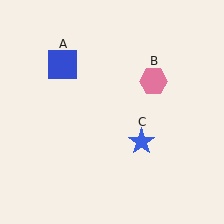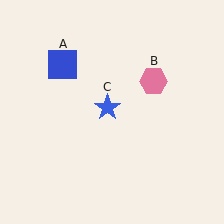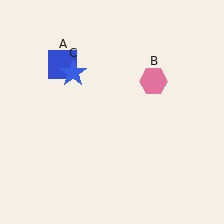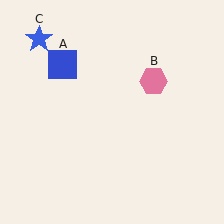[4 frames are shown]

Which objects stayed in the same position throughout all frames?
Blue square (object A) and pink hexagon (object B) remained stationary.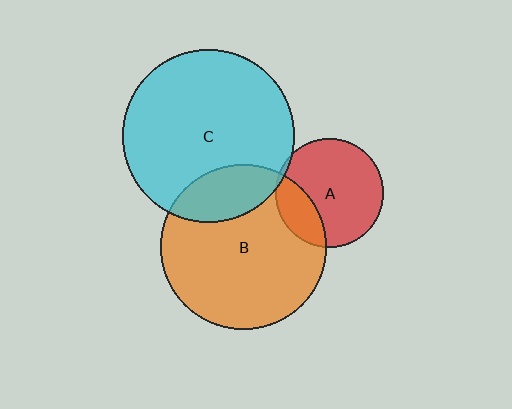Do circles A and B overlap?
Yes.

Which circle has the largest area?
Circle C (cyan).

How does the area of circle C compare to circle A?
Approximately 2.5 times.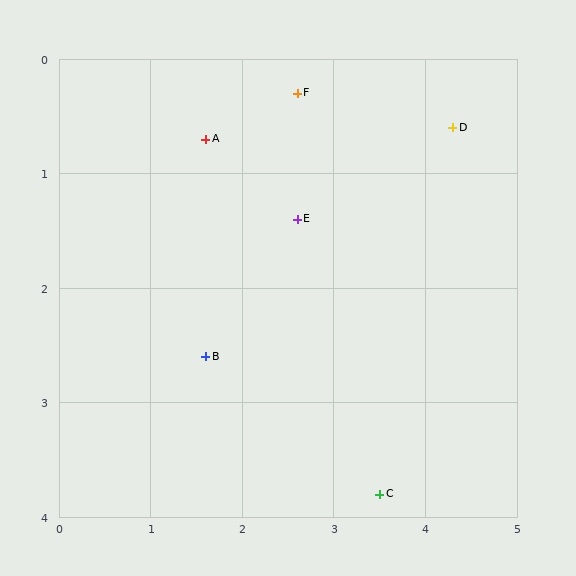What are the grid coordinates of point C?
Point C is at approximately (3.5, 3.8).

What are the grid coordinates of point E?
Point E is at approximately (2.6, 1.4).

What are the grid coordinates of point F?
Point F is at approximately (2.6, 0.3).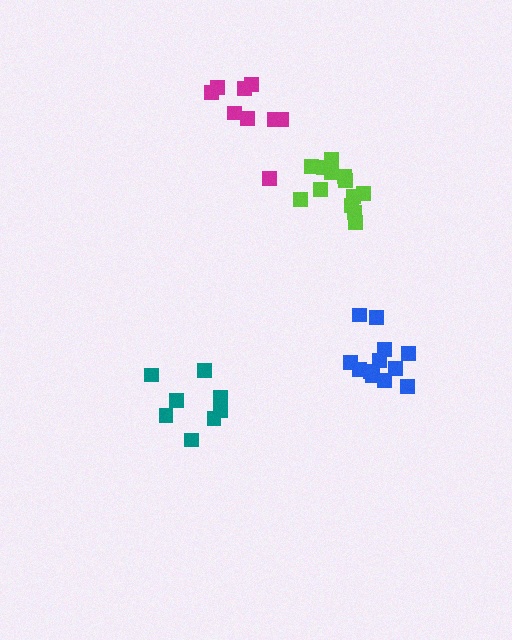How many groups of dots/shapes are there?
There are 4 groups.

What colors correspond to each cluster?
The clusters are colored: teal, lime, blue, magenta.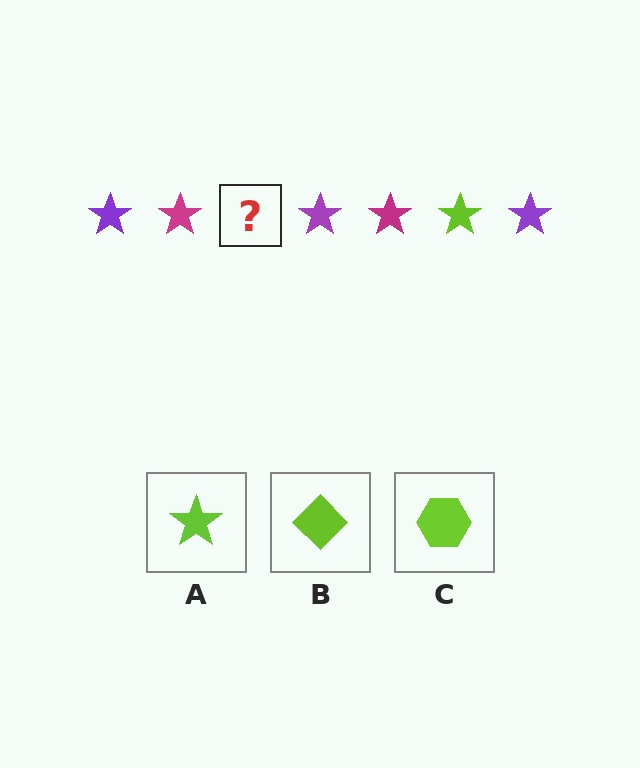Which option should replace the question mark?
Option A.